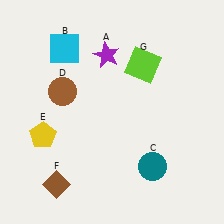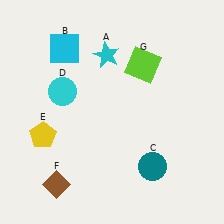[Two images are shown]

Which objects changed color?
A changed from purple to cyan. D changed from brown to cyan.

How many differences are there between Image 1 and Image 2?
There are 2 differences between the two images.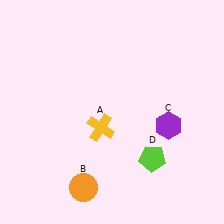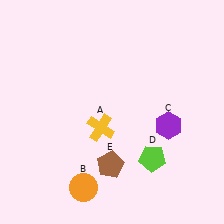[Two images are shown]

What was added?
A brown pentagon (E) was added in Image 2.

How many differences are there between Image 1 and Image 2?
There is 1 difference between the two images.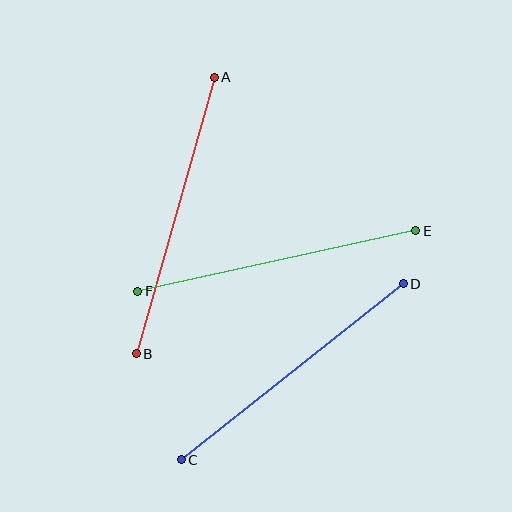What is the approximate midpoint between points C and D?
The midpoint is at approximately (292, 372) pixels.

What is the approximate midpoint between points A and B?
The midpoint is at approximately (175, 216) pixels.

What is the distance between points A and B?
The distance is approximately 287 pixels.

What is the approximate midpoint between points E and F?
The midpoint is at approximately (277, 261) pixels.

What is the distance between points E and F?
The distance is approximately 285 pixels.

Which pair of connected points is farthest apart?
Points A and B are farthest apart.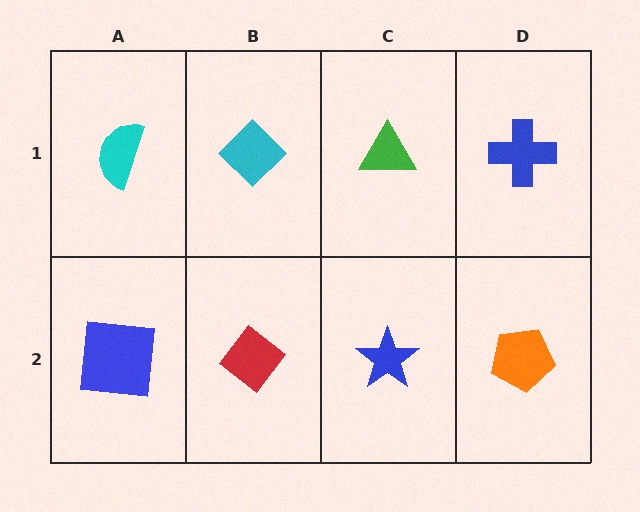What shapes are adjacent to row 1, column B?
A red diamond (row 2, column B), a cyan semicircle (row 1, column A), a green triangle (row 1, column C).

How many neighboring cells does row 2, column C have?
3.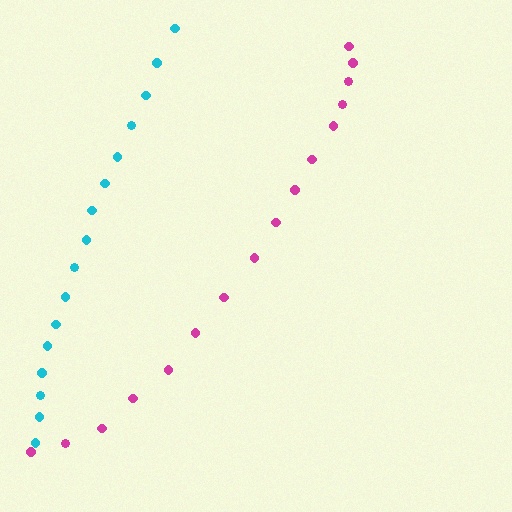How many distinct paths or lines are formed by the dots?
There are 2 distinct paths.